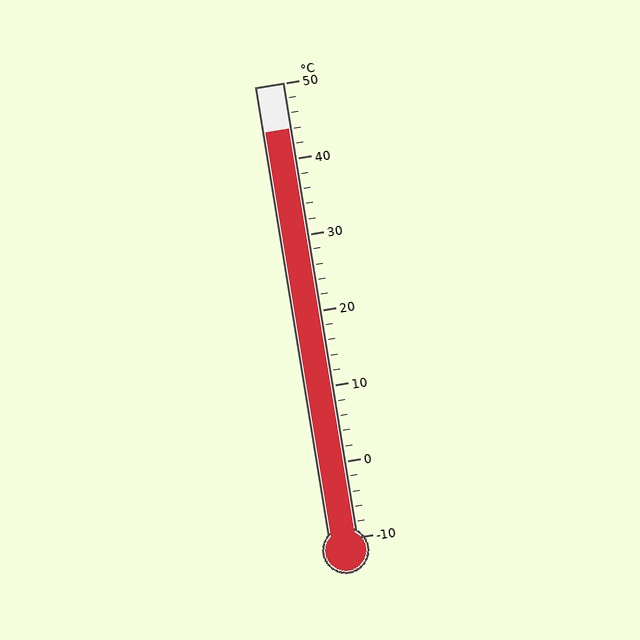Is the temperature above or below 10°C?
The temperature is above 10°C.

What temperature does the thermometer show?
The thermometer shows approximately 44°C.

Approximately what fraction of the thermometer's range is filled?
The thermometer is filled to approximately 90% of its range.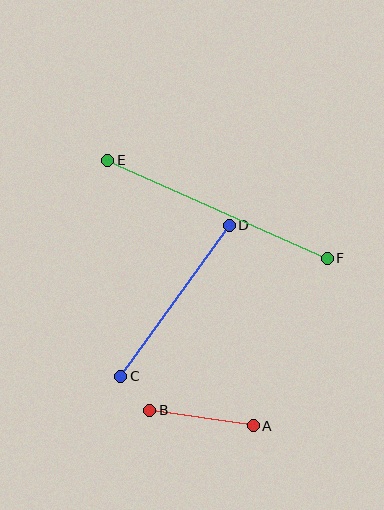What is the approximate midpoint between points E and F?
The midpoint is at approximately (217, 209) pixels.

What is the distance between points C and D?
The distance is approximately 186 pixels.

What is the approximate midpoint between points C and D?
The midpoint is at approximately (175, 301) pixels.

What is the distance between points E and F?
The distance is approximately 240 pixels.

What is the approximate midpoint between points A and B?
The midpoint is at approximately (202, 418) pixels.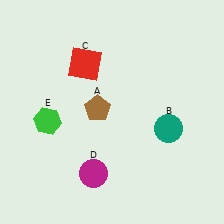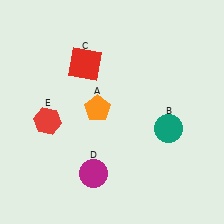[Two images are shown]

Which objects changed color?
A changed from brown to orange. E changed from green to red.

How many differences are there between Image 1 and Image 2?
There are 2 differences between the two images.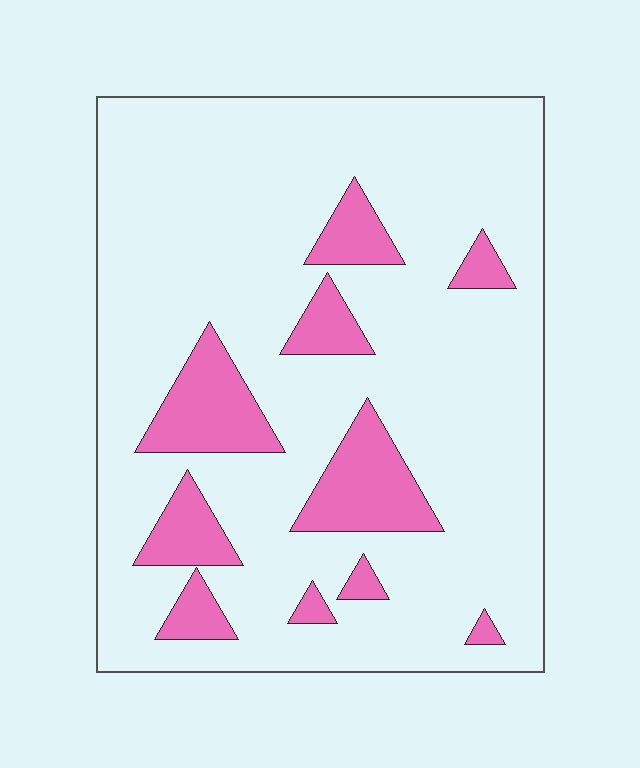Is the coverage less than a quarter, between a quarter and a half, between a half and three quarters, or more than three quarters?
Less than a quarter.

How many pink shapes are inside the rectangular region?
10.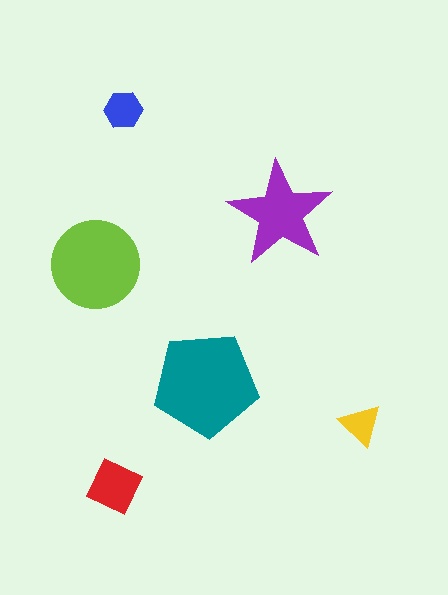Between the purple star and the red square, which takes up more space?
The purple star.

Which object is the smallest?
The yellow triangle.